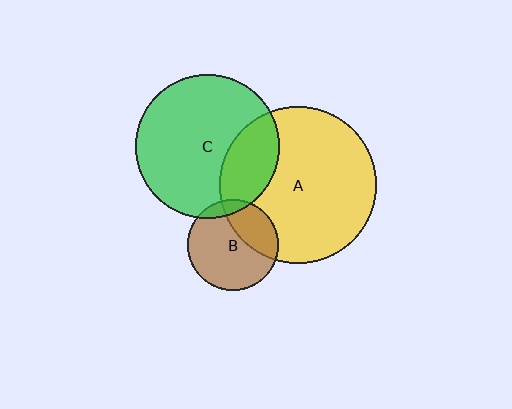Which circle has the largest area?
Circle A (yellow).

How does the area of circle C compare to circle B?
Approximately 2.5 times.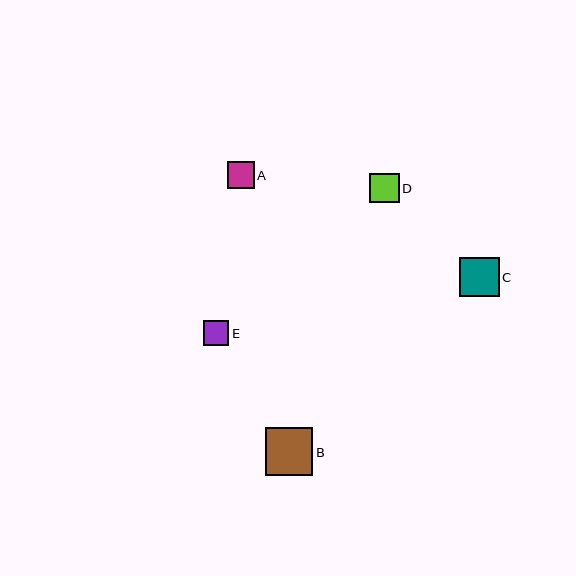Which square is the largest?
Square B is the largest with a size of approximately 47 pixels.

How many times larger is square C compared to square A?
Square C is approximately 1.5 times the size of square A.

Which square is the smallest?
Square E is the smallest with a size of approximately 25 pixels.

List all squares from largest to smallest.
From largest to smallest: B, C, D, A, E.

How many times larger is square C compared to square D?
Square C is approximately 1.3 times the size of square D.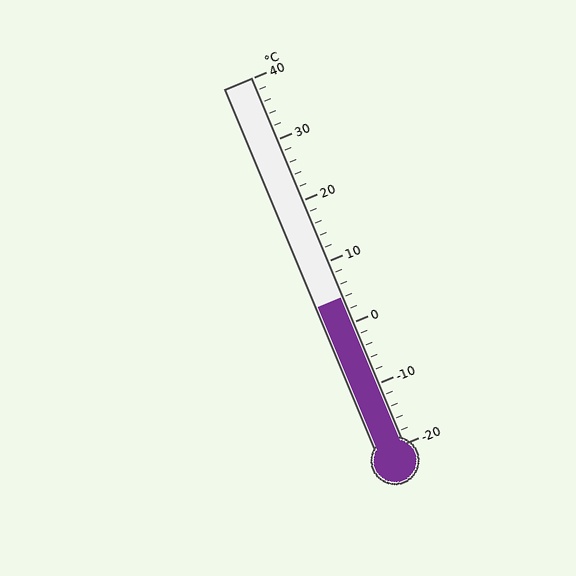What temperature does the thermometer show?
The thermometer shows approximately 4°C.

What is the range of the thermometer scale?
The thermometer scale ranges from -20°C to 40°C.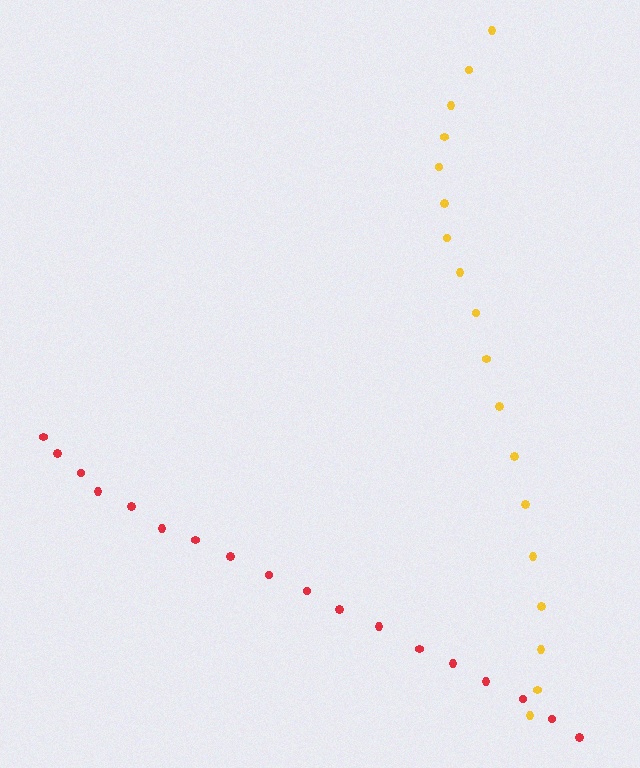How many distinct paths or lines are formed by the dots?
There are 2 distinct paths.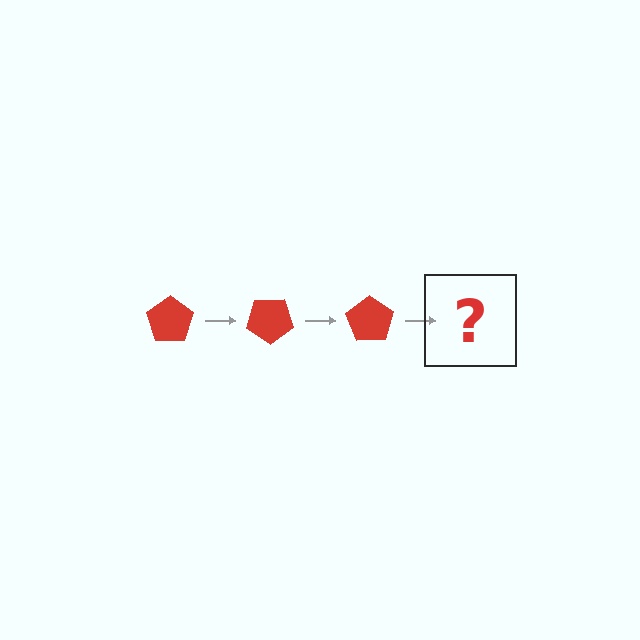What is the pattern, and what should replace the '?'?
The pattern is that the pentagon rotates 35 degrees each step. The '?' should be a red pentagon rotated 105 degrees.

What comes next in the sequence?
The next element should be a red pentagon rotated 105 degrees.